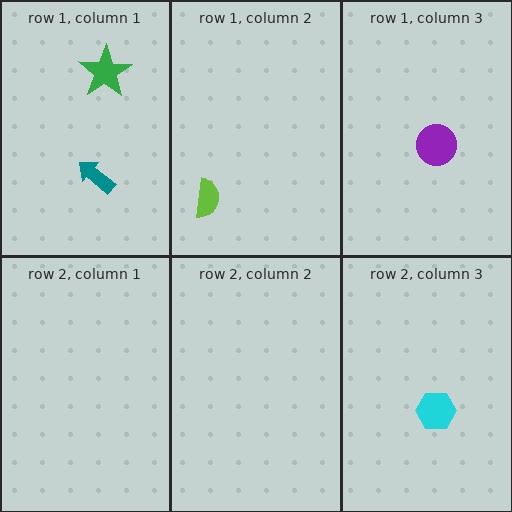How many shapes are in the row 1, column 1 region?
2.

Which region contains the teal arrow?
The row 1, column 1 region.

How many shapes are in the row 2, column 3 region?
1.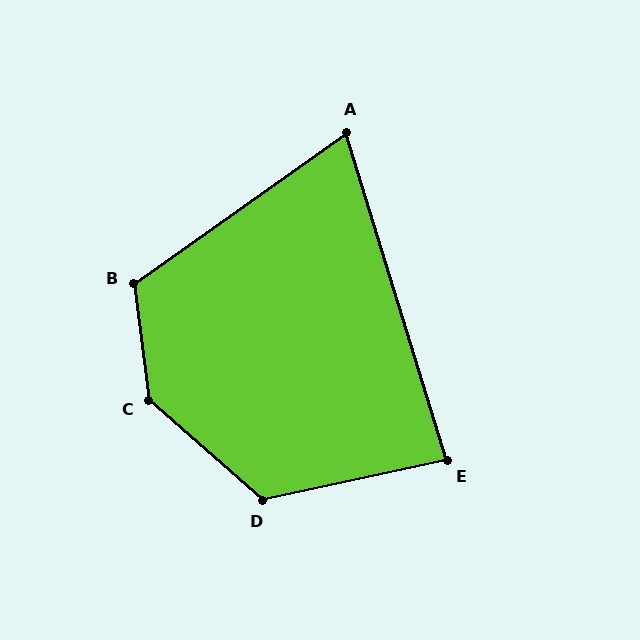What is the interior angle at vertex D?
Approximately 127 degrees (obtuse).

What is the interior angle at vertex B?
Approximately 118 degrees (obtuse).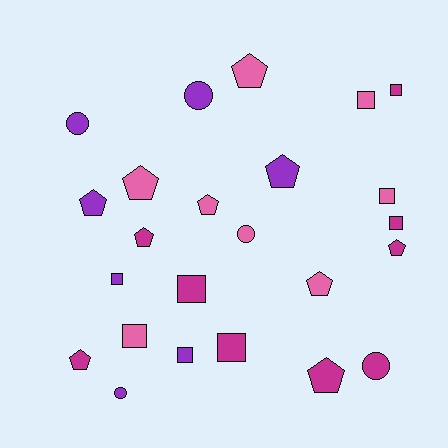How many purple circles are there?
There are 3 purple circles.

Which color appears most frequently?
Magenta, with 9 objects.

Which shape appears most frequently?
Pentagon, with 10 objects.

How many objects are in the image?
There are 24 objects.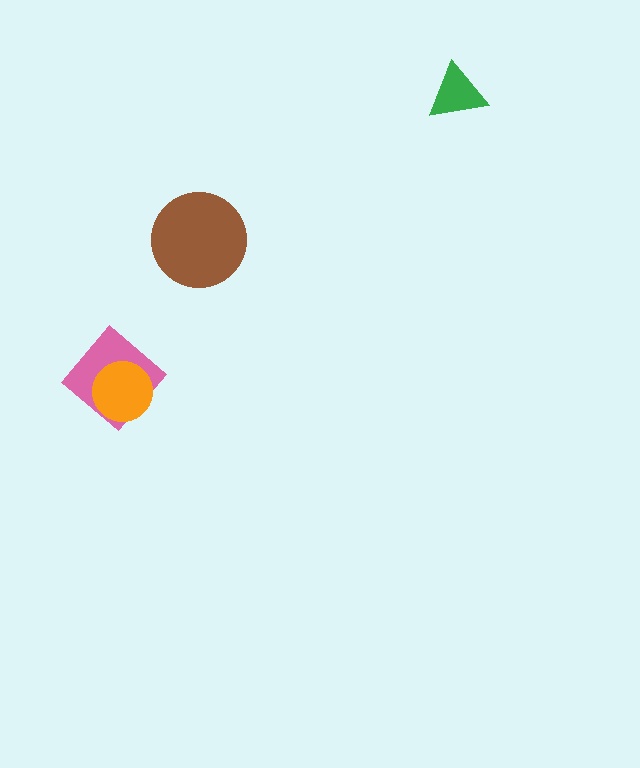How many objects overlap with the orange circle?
1 object overlaps with the orange circle.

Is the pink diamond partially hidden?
Yes, it is partially covered by another shape.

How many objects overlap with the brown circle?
0 objects overlap with the brown circle.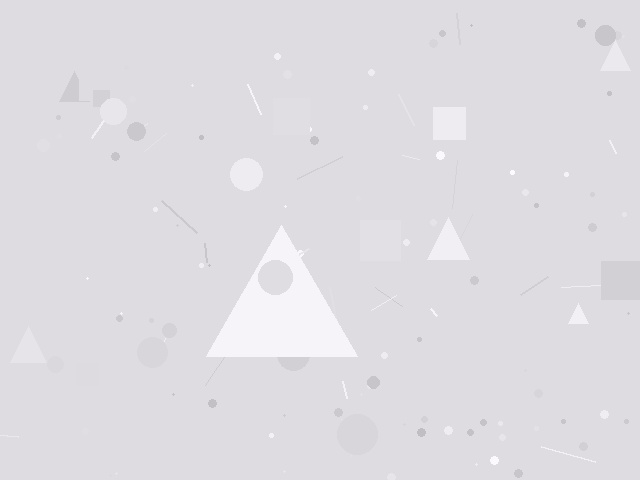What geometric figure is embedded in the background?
A triangle is embedded in the background.